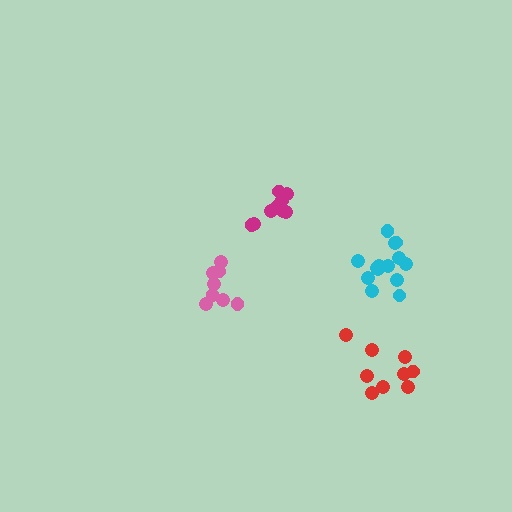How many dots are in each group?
Group 1: 9 dots, Group 2: 9 dots, Group 3: 8 dots, Group 4: 14 dots (40 total).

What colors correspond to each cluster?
The clusters are colored: red, magenta, pink, cyan.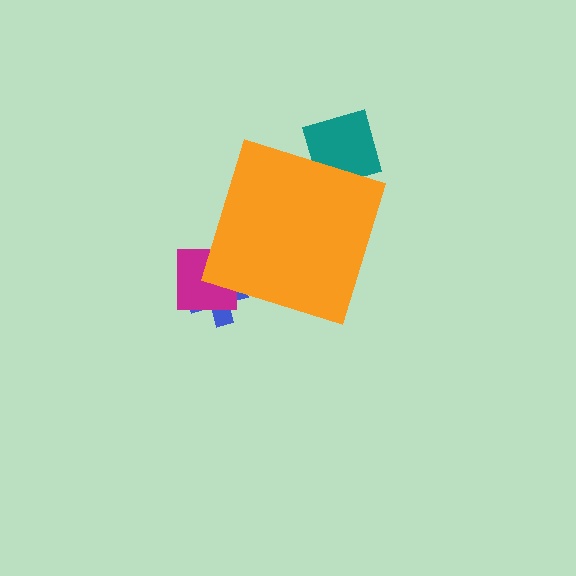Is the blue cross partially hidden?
Yes, the blue cross is partially hidden behind the orange diamond.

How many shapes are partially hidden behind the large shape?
3 shapes are partially hidden.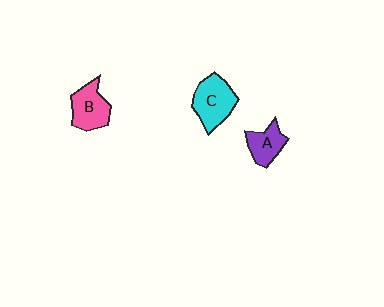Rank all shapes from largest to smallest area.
From largest to smallest: C (cyan), B (pink), A (purple).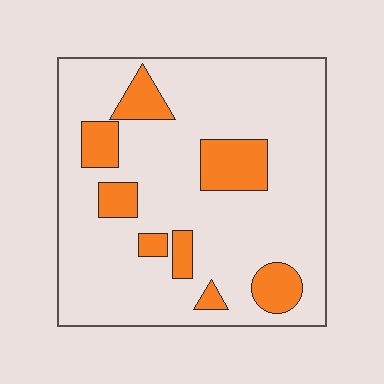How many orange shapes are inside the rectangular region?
8.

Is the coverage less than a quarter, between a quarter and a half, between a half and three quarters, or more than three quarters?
Less than a quarter.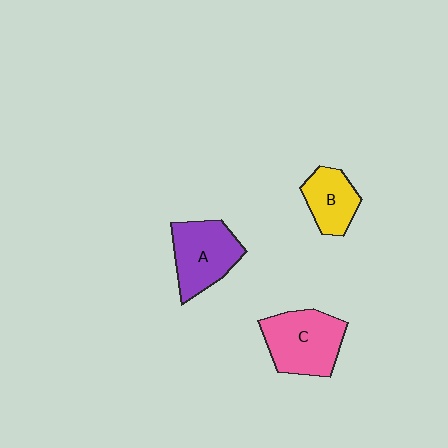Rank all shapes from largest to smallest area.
From largest to smallest: C (pink), A (purple), B (yellow).